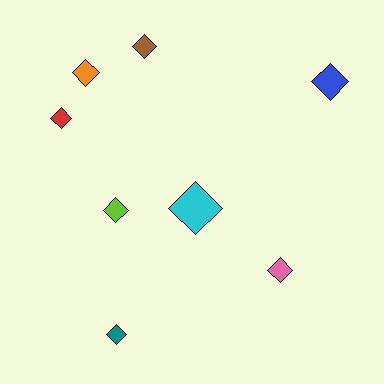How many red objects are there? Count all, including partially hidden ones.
There is 1 red object.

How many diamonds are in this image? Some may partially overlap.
There are 8 diamonds.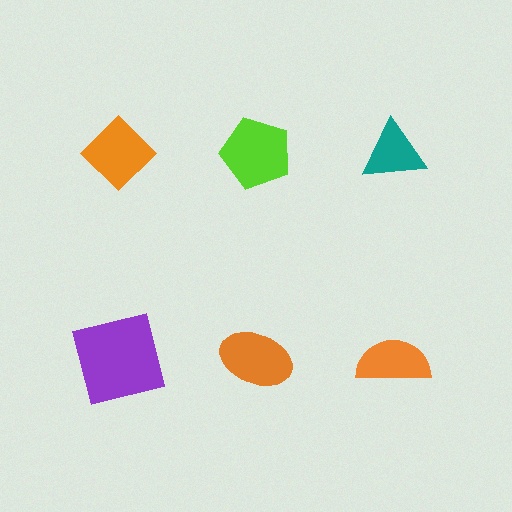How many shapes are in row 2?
3 shapes.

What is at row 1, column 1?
An orange diamond.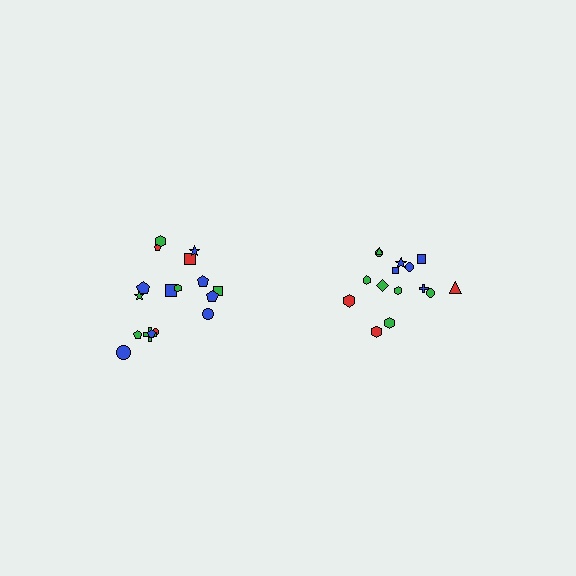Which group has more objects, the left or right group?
The left group.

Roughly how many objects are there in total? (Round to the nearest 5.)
Roughly 35 objects in total.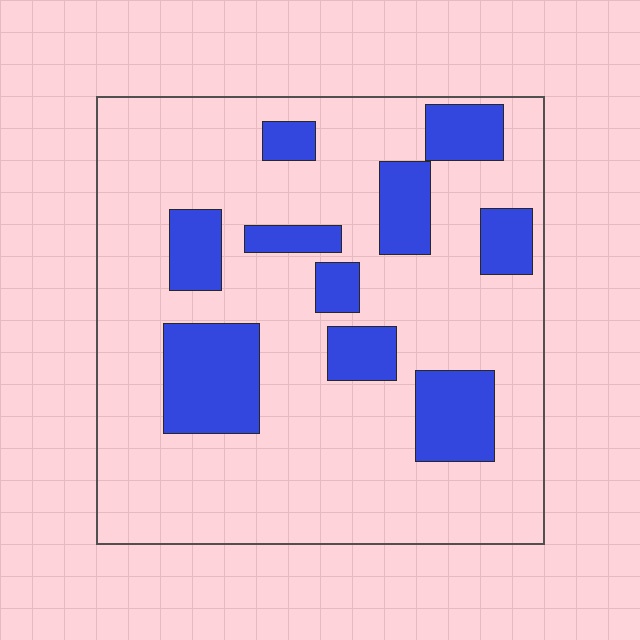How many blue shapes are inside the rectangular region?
10.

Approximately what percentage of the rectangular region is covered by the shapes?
Approximately 25%.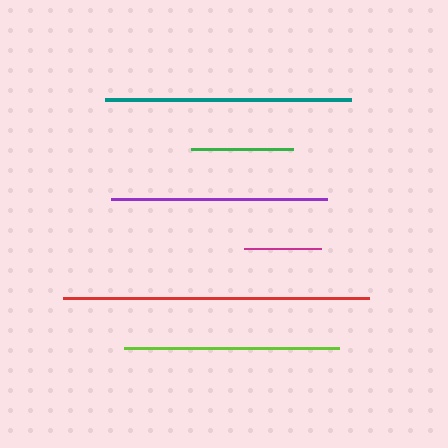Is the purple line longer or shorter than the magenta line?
The purple line is longer than the magenta line.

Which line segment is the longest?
The red line is the longest at approximately 306 pixels.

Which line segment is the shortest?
The magenta line is the shortest at approximately 77 pixels.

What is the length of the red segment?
The red segment is approximately 306 pixels long.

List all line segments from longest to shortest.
From longest to shortest: red, teal, purple, lime, green, magenta.